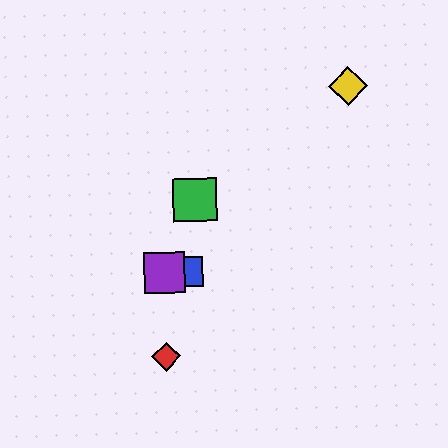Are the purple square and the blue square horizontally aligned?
Yes, both are at y≈272.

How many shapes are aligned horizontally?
2 shapes (the blue square, the purple square) are aligned horizontally.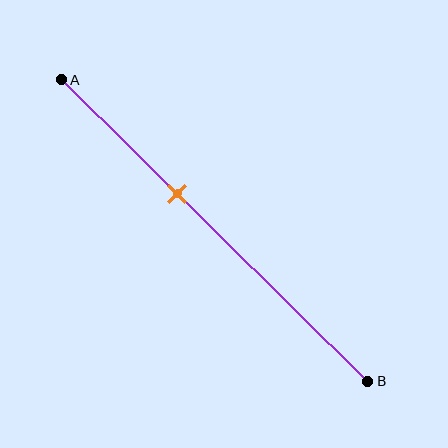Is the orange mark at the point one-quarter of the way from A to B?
No, the mark is at about 40% from A, not at the 25% one-quarter point.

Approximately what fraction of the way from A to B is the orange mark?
The orange mark is approximately 40% of the way from A to B.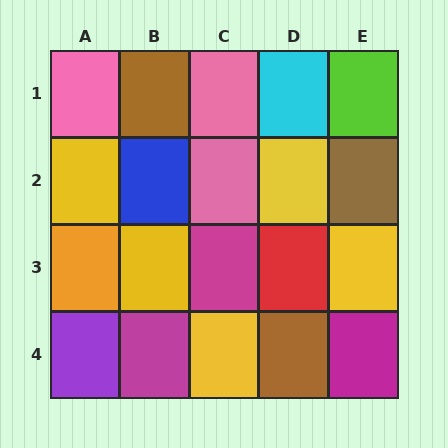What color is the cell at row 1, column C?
Pink.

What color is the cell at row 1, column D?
Cyan.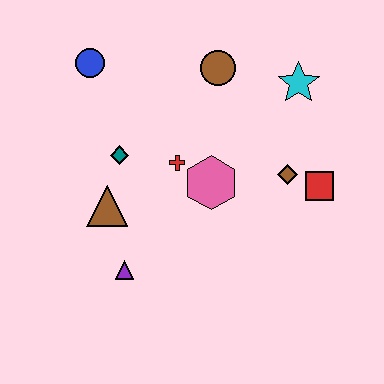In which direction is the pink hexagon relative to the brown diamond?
The pink hexagon is to the left of the brown diamond.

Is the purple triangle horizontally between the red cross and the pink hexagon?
No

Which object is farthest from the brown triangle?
The cyan star is farthest from the brown triangle.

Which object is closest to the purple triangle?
The brown triangle is closest to the purple triangle.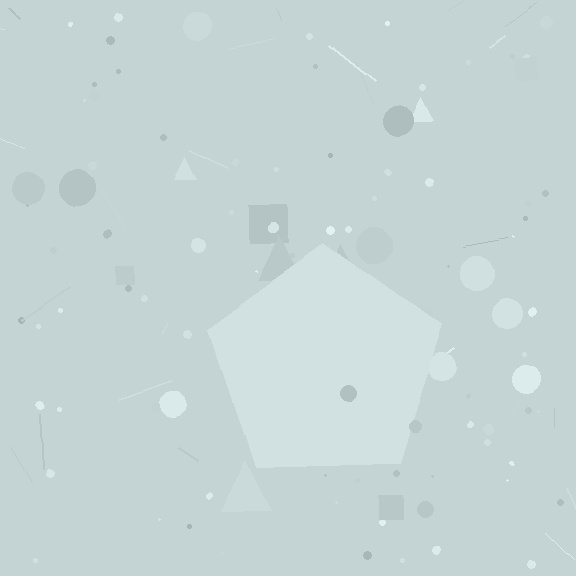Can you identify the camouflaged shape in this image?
The camouflaged shape is a pentagon.